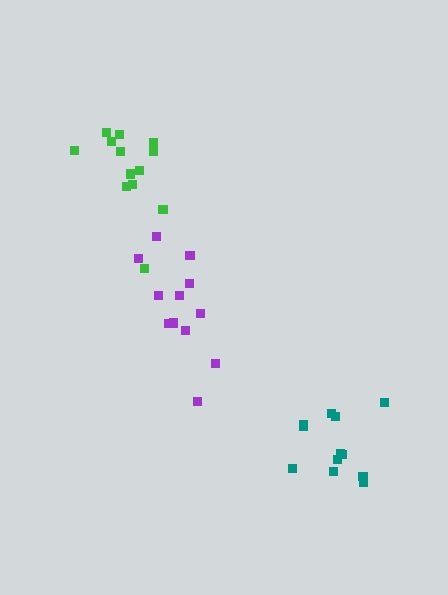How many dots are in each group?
Group 1: 12 dots, Group 2: 13 dots, Group 3: 12 dots (37 total).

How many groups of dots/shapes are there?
There are 3 groups.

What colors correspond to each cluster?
The clusters are colored: purple, green, teal.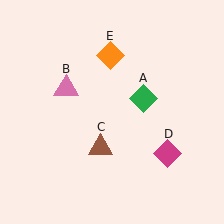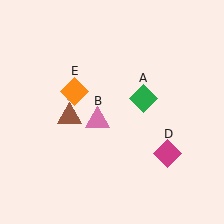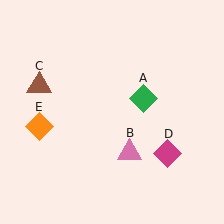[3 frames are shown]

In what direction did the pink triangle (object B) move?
The pink triangle (object B) moved down and to the right.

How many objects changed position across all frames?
3 objects changed position: pink triangle (object B), brown triangle (object C), orange diamond (object E).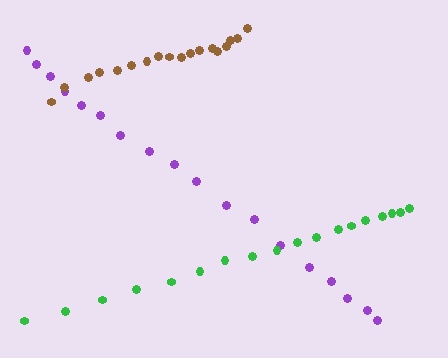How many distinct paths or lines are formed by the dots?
There are 3 distinct paths.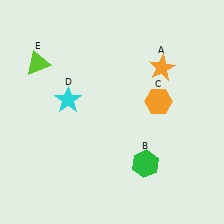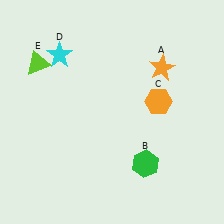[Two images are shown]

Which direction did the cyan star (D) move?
The cyan star (D) moved up.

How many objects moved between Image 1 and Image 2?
1 object moved between the two images.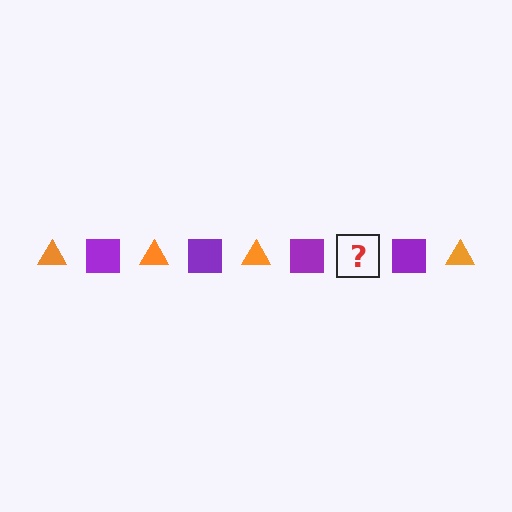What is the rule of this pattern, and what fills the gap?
The rule is that the pattern alternates between orange triangle and purple square. The gap should be filled with an orange triangle.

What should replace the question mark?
The question mark should be replaced with an orange triangle.